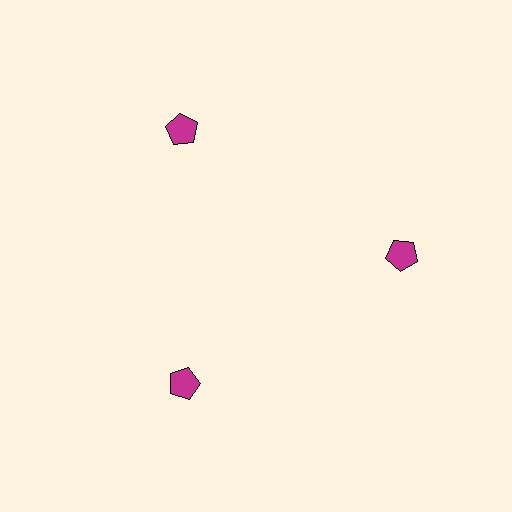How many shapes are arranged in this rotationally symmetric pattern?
There are 3 shapes, arranged in 3 groups of 1.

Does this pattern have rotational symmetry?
Yes, this pattern has 3-fold rotational symmetry. It looks the same after rotating 120 degrees around the center.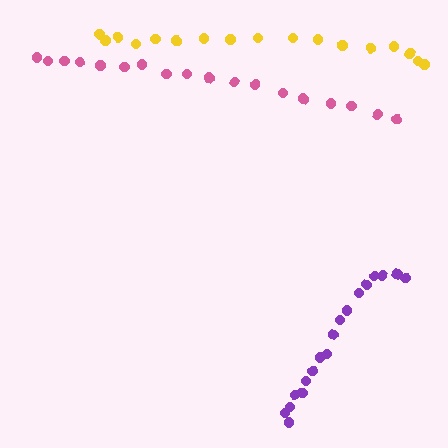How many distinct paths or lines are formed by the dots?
There are 3 distinct paths.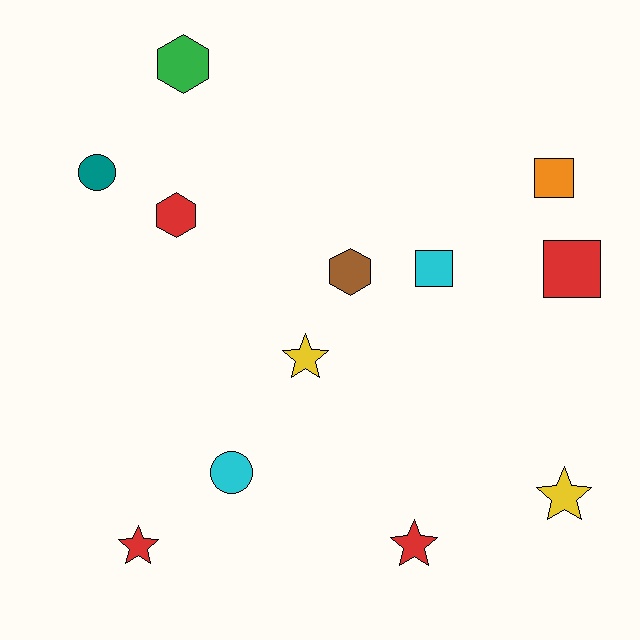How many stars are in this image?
There are 4 stars.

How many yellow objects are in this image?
There are 2 yellow objects.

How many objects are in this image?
There are 12 objects.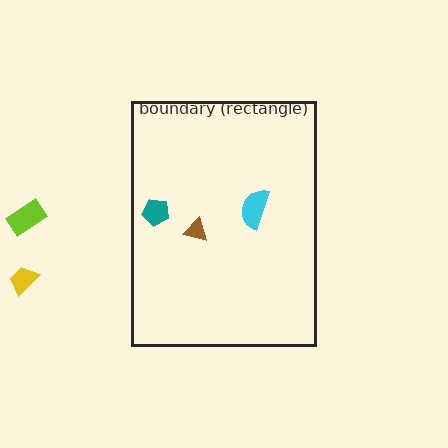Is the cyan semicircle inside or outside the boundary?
Inside.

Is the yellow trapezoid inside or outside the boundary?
Outside.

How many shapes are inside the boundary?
3 inside, 2 outside.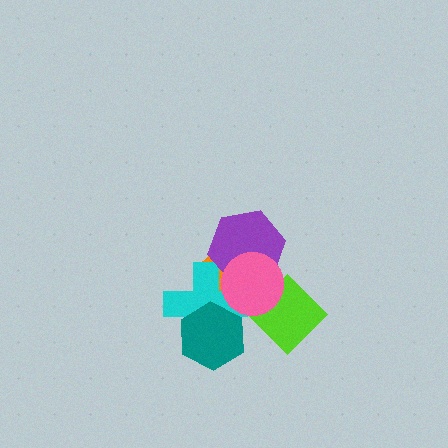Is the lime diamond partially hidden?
Yes, it is partially covered by another shape.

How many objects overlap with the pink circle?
4 objects overlap with the pink circle.